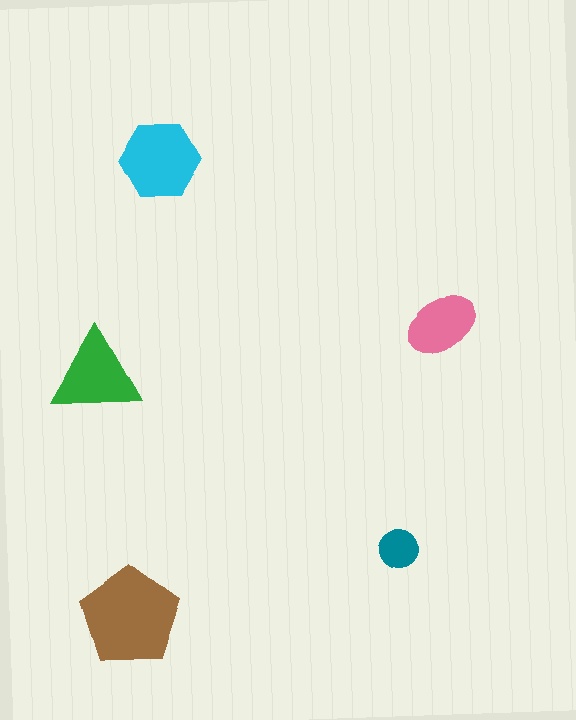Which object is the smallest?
The teal circle.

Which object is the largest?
The brown pentagon.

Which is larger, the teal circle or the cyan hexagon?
The cyan hexagon.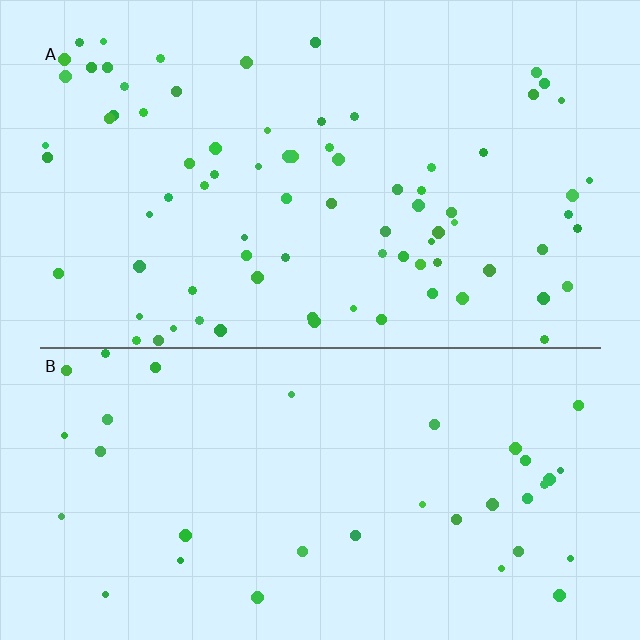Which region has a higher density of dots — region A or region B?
A (the top).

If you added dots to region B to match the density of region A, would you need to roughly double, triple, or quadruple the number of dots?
Approximately double.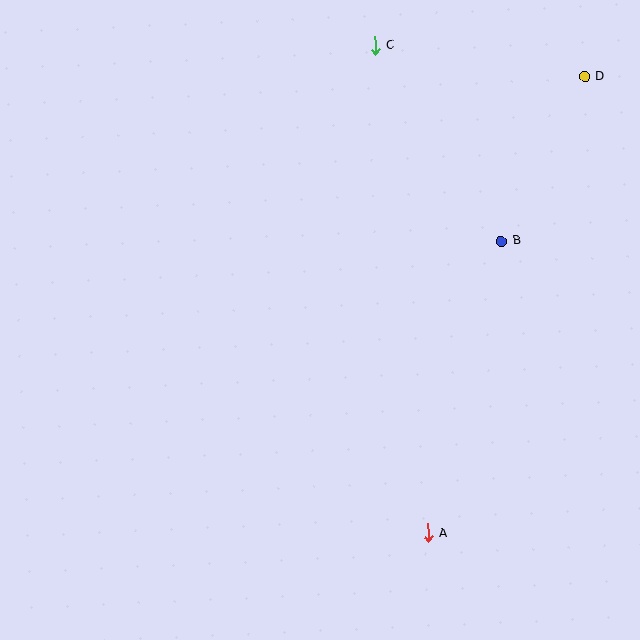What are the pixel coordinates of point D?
Point D is at (585, 76).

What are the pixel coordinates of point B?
Point B is at (501, 241).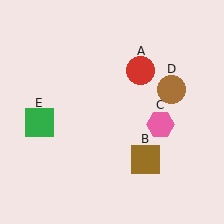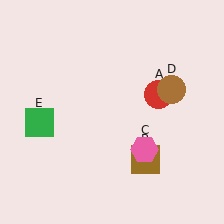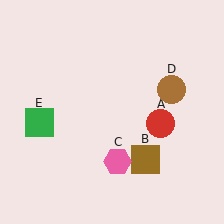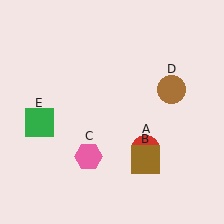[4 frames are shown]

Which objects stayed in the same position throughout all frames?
Brown square (object B) and brown circle (object D) and green square (object E) remained stationary.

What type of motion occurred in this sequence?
The red circle (object A), pink hexagon (object C) rotated clockwise around the center of the scene.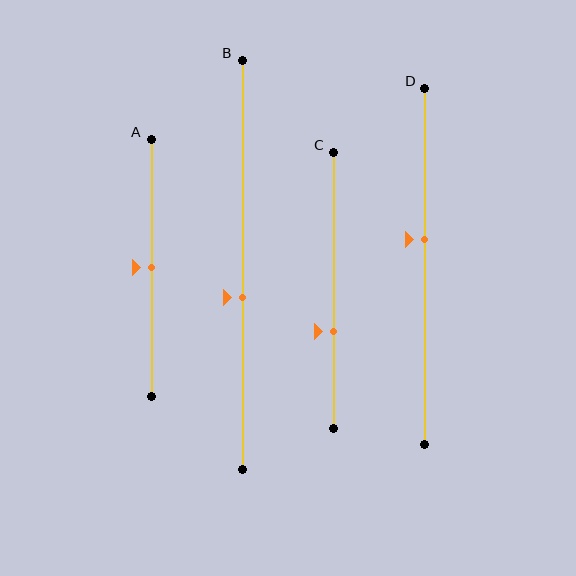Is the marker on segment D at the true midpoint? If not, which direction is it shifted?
No, the marker on segment D is shifted upward by about 8% of the segment length.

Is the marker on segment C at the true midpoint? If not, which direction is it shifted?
No, the marker on segment C is shifted downward by about 15% of the segment length.